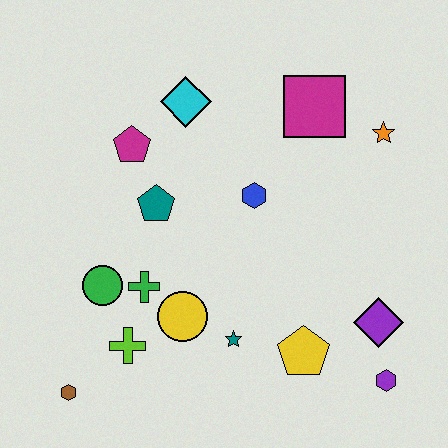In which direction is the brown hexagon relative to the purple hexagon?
The brown hexagon is to the left of the purple hexagon.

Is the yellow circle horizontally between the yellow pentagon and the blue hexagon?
No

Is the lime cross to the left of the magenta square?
Yes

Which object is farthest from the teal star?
The orange star is farthest from the teal star.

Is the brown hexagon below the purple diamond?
Yes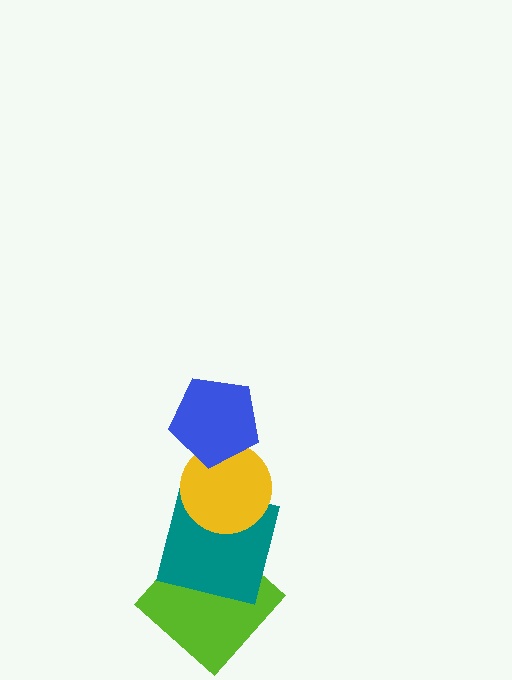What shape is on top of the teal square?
The yellow circle is on top of the teal square.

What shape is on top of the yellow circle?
The blue pentagon is on top of the yellow circle.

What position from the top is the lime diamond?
The lime diamond is 4th from the top.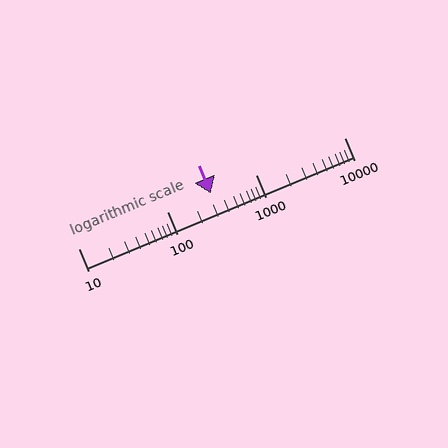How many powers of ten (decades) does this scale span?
The scale spans 3 decades, from 10 to 10000.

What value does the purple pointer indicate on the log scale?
The pointer indicates approximately 310.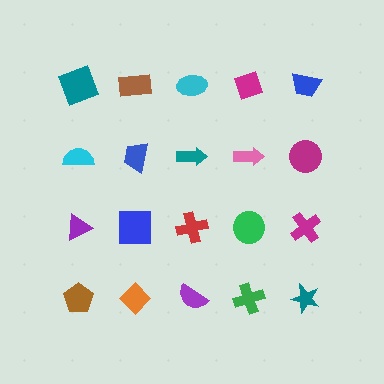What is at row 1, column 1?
A teal square.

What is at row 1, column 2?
A brown rectangle.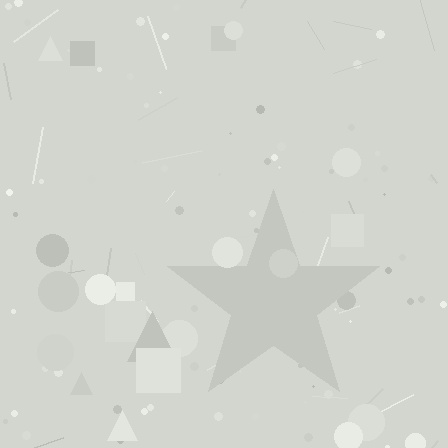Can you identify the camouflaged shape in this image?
The camouflaged shape is a star.